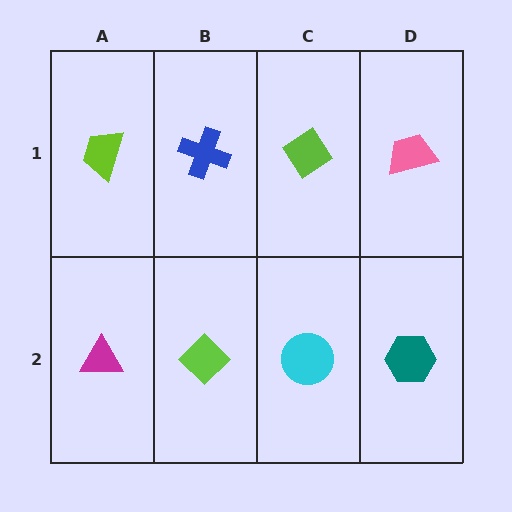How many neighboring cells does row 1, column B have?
3.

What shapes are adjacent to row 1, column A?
A magenta triangle (row 2, column A), a blue cross (row 1, column B).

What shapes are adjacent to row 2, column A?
A lime trapezoid (row 1, column A), a lime diamond (row 2, column B).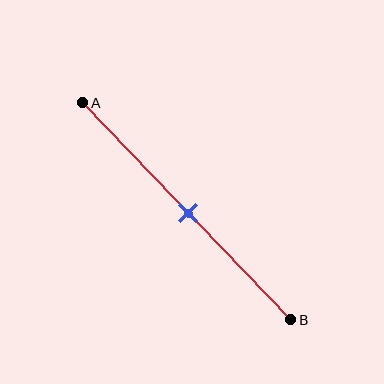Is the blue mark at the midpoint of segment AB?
Yes, the mark is approximately at the midpoint.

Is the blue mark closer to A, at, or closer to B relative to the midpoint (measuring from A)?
The blue mark is approximately at the midpoint of segment AB.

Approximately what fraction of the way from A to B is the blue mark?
The blue mark is approximately 50% of the way from A to B.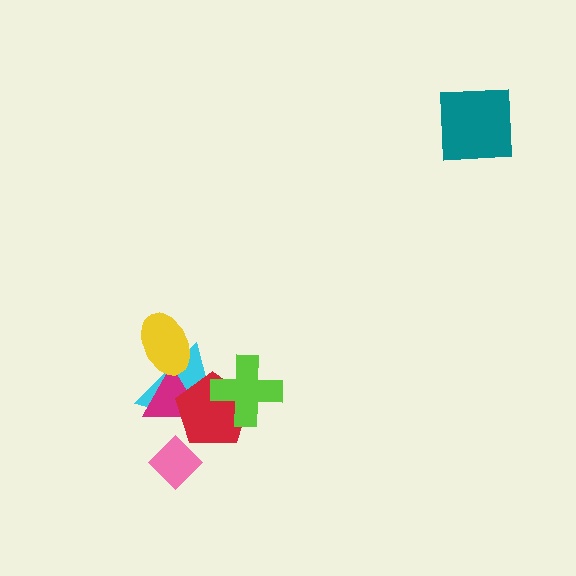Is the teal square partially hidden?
No, no other shape covers it.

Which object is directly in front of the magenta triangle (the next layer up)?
The red pentagon is directly in front of the magenta triangle.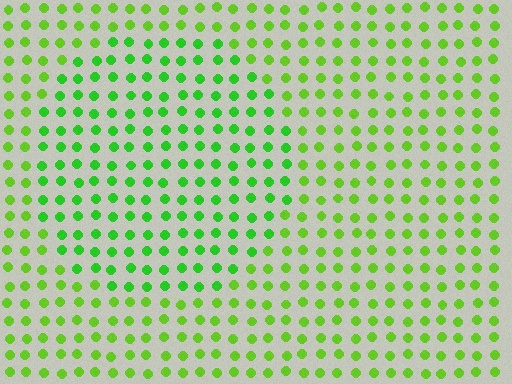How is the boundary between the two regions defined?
The boundary is defined purely by a slight shift in hue (about 22 degrees). Spacing, size, and orientation are identical on both sides.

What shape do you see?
I see a circle.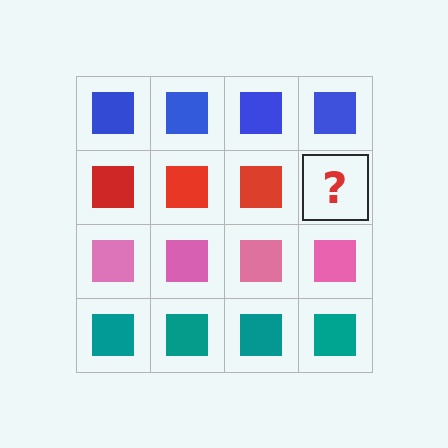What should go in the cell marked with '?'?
The missing cell should contain a red square.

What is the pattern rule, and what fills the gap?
The rule is that each row has a consistent color. The gap should be filled with a red square.